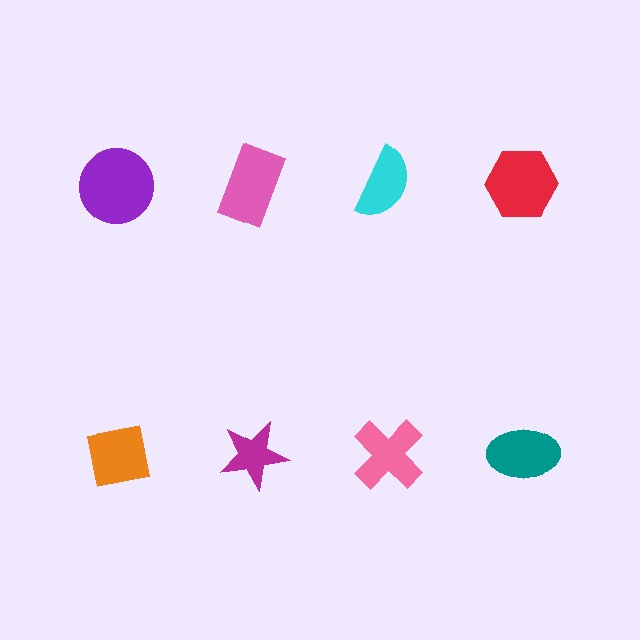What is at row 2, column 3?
A pink cross.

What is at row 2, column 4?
A teal ellipse.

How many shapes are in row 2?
4 shapes.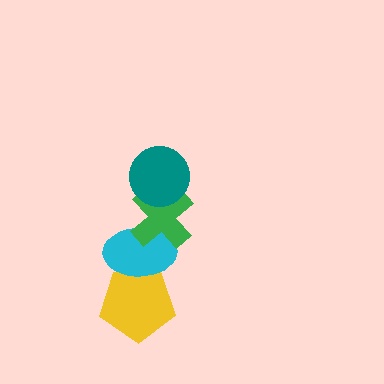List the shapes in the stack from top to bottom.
From top to bottom: the teal circle, the green cross, the cyan ellipse, the yellow pentagon.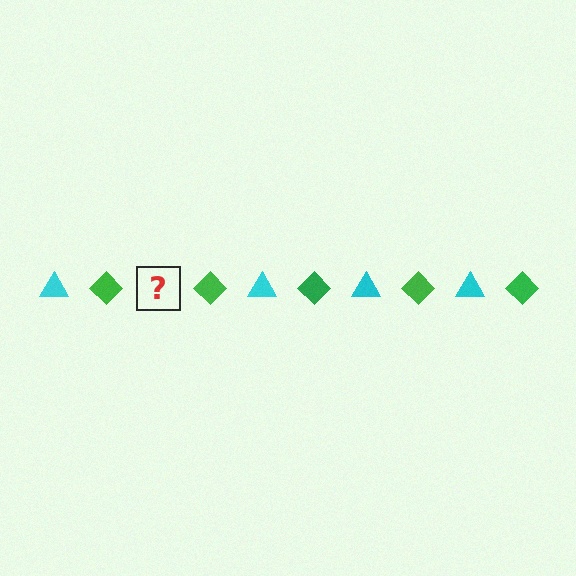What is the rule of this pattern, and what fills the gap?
The rule is that the pattern alternates between cyan triangle and green diamond. The gap should be filled with a cyan triangle.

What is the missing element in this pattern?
The missing element is a cyan triangle.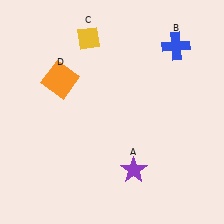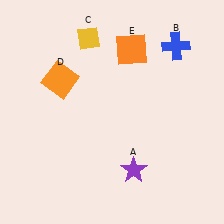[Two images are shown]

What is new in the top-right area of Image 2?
An orange square (E) was added in the top-right area of Image 2.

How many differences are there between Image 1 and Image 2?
There is 1 difference between the two images.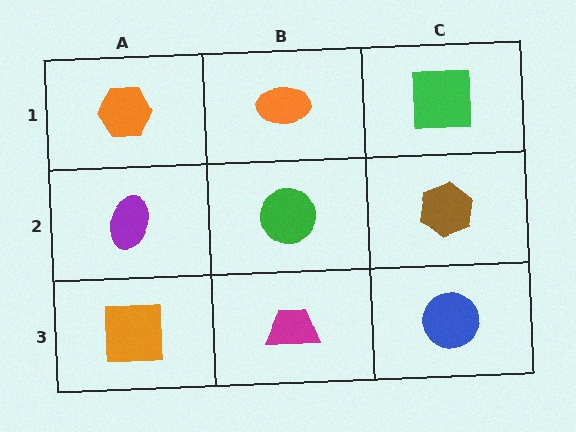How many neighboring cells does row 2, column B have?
4.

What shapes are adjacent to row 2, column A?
An orange hexagon (row 1, column A), an orange square (row 3, column A), a green circle (row 2, column B).